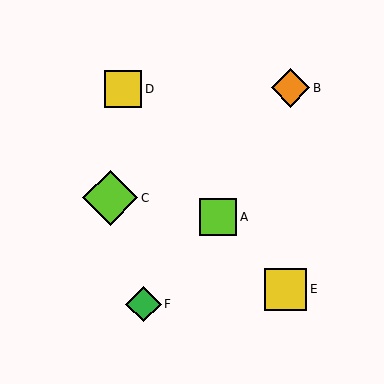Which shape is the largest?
The lime diamond (labeled C) is the largest.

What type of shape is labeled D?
Shape D is a yellow square.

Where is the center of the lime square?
The center of the lime square is at (218, 217).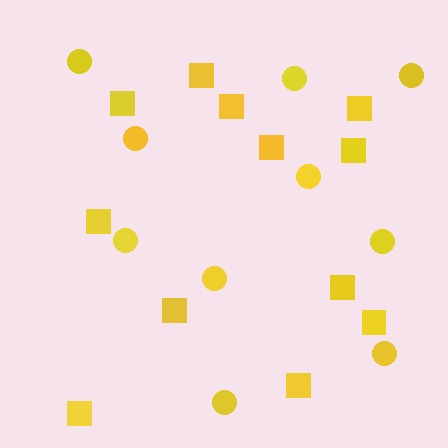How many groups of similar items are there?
There are 2 groups: one group of circles (10) and one group of squares (12).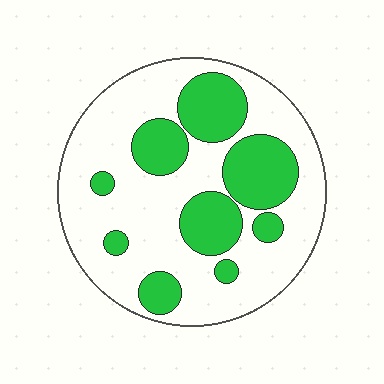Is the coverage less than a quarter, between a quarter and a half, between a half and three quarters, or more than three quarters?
Between a quarter and a half.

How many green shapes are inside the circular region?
9.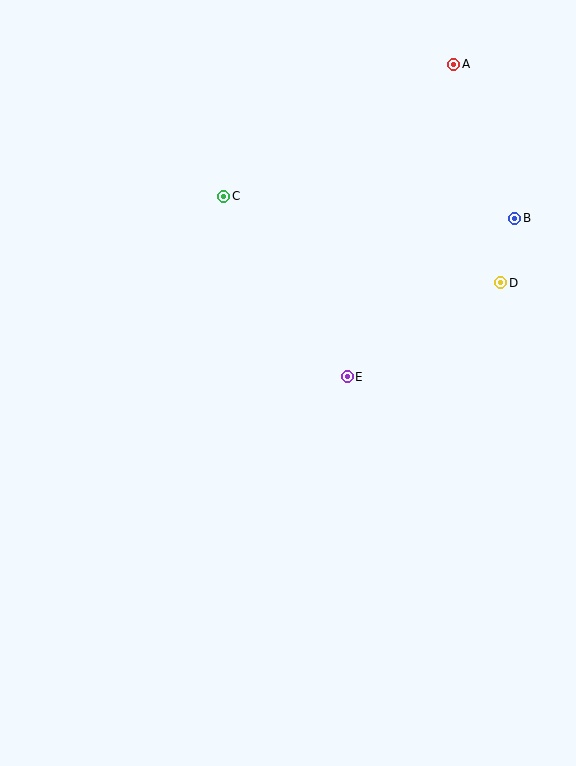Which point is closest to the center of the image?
Point E at (347, 377) is closest to the center.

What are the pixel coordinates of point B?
Point B is at (515, 218).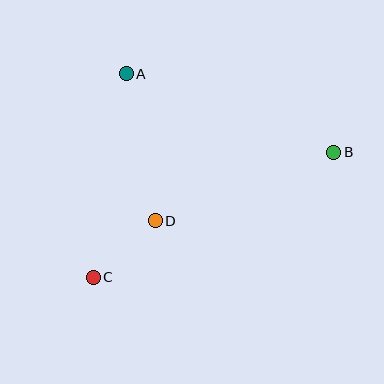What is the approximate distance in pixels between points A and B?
The distance between A and B is approximately 222 pixels.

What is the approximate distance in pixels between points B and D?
The distance between B and D is approximately 191 pixels.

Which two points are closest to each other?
Points C and D are closest to each other.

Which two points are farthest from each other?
Points B and C are farthest from each other.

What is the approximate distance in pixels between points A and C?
The distance between A and C is approximately 206 pixels.